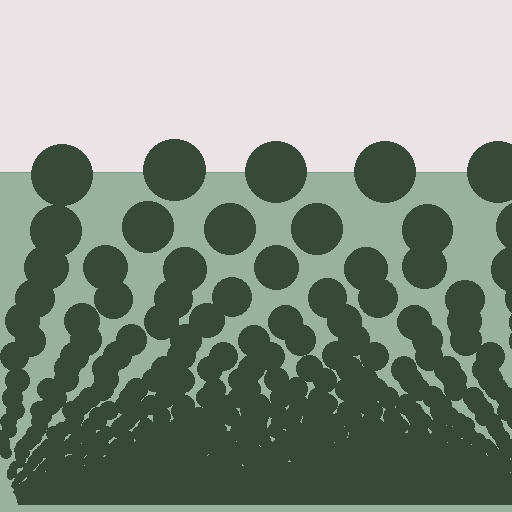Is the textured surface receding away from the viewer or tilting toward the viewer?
The surface appears to tilt toward the viewer. Texture elements get larger and sparser toward the top.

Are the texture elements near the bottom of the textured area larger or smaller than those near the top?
Smaller. The gradient is inverted — elements near the bottom are smaller and denser.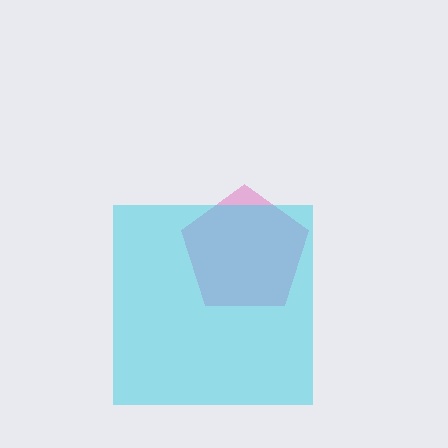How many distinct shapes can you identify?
There are 2 distinct shapes: a pink pentagon, a cyan square.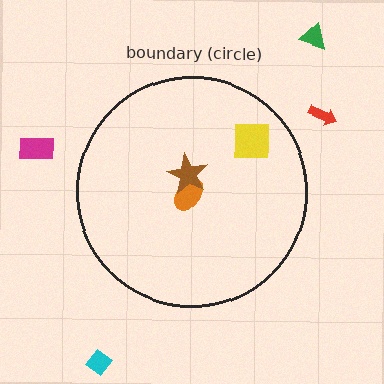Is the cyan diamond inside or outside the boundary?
Outside.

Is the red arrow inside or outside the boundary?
Outside.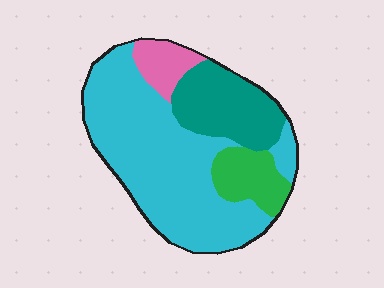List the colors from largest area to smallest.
From largest to smallest: cyan, teal, green, pink.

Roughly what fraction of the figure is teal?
Teal covers about 20% of the figure.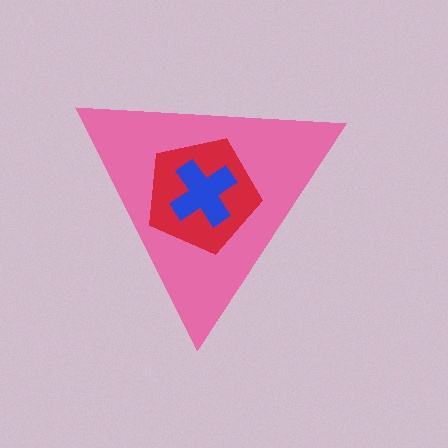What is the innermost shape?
The blue cross.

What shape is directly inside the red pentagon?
The blue cross.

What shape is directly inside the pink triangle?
The red pentagon.